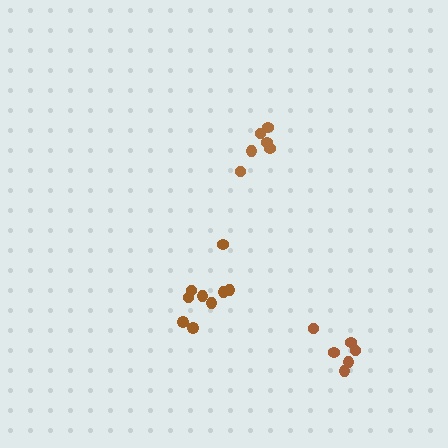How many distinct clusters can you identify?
There are 3 distinct clusters.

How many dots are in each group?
Group 1: 9 dots, Group 2: 6 dots, Group 3: 6 dots (21 total).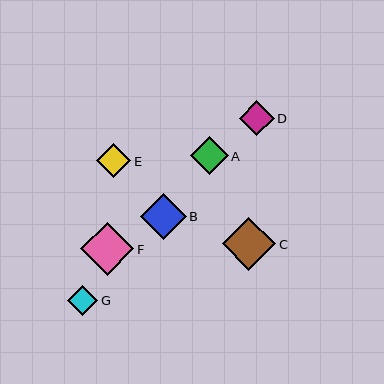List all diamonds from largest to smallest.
From largest to smallest: C, F, B, A, E, D, G.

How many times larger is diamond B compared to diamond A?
Diamond B is approximately 1.2 times the size of diamond A.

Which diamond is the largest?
Diamond C is the largest with a size of approximately 53 pixels.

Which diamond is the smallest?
Diamond G is the smallest with a size of approximately 30 pixels.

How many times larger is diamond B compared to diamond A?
Diamond B is approximately 1.2 times the size of diamond A.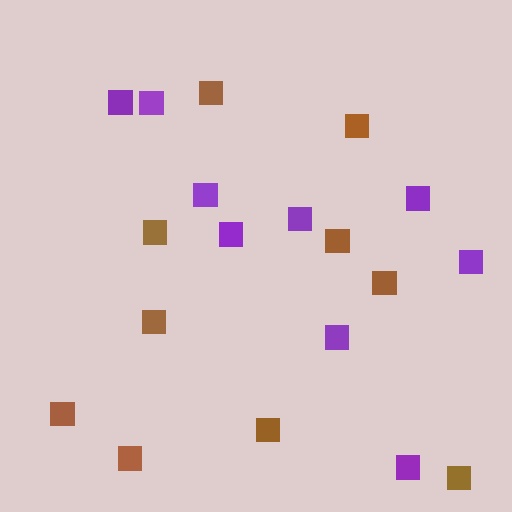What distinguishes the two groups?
There are 2 groups: one group of brown squares (10) and one group of purple squares (9).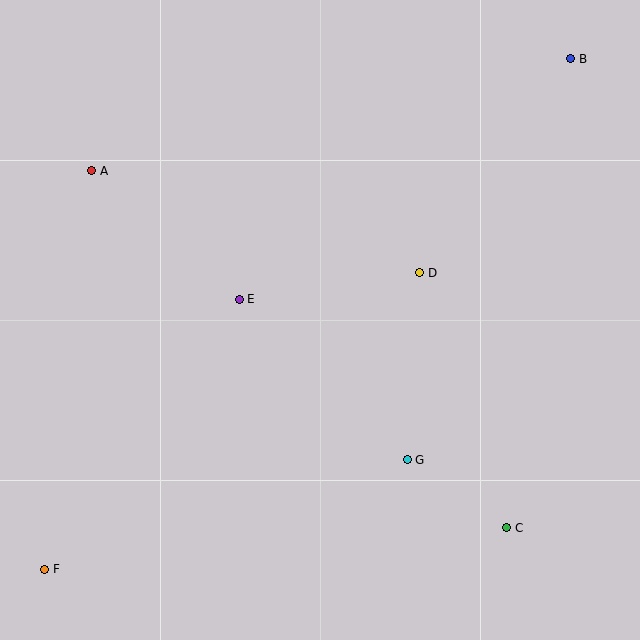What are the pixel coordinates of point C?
Point C is at (507, 528).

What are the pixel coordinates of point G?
Point G is at (407, 460).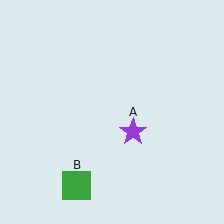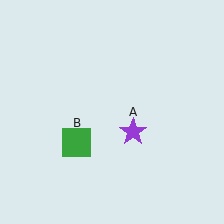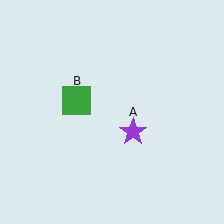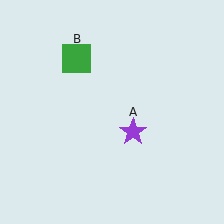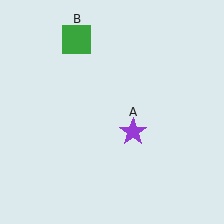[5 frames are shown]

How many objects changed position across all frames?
1 object changed position: green square (object B).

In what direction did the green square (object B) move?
The green square (object B) moved up.